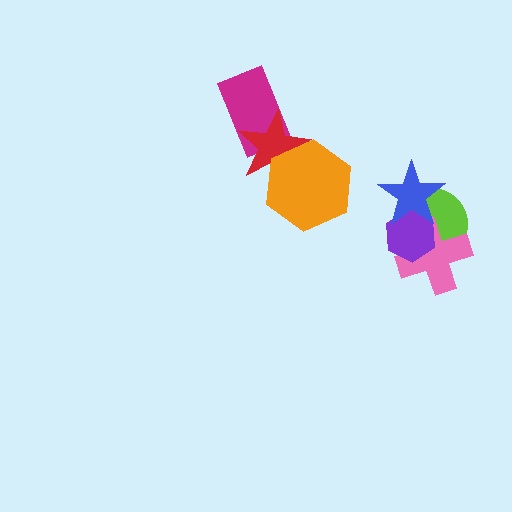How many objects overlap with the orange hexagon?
1 object overlaps with the orange hexagon.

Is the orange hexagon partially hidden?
No, no other shape covers it.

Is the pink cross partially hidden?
Yes, it is partially covered by another shape.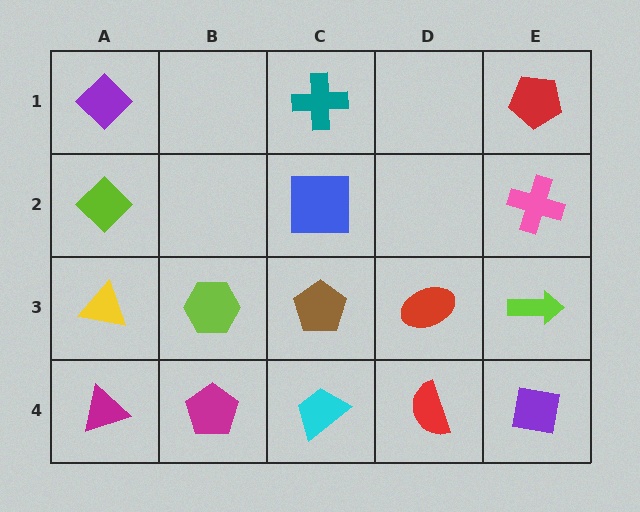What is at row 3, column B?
A lime hexagon.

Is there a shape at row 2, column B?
No, that cell is empty.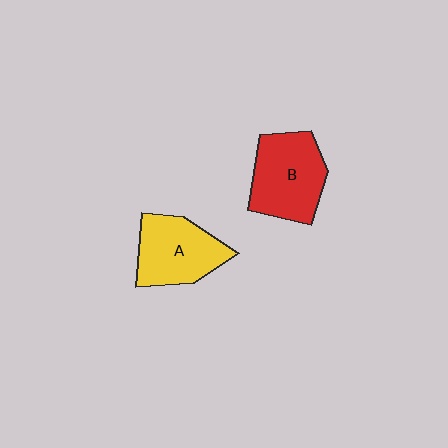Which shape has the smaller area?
Shape A (yellow).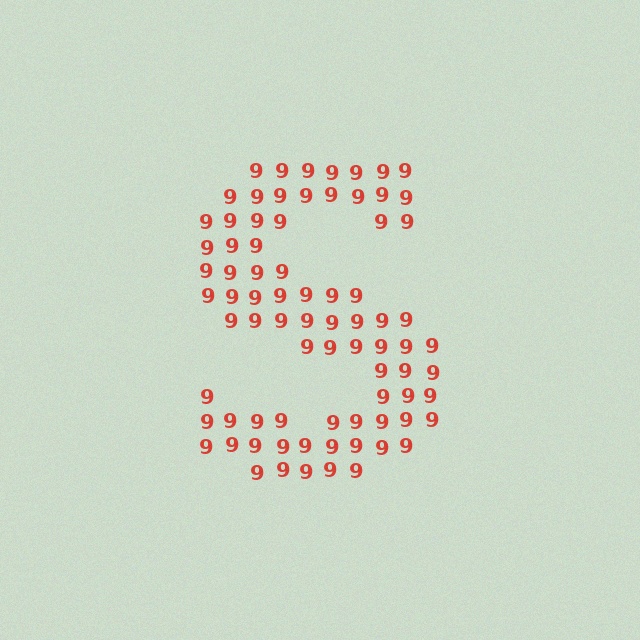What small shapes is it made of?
It is made of small digit 9's.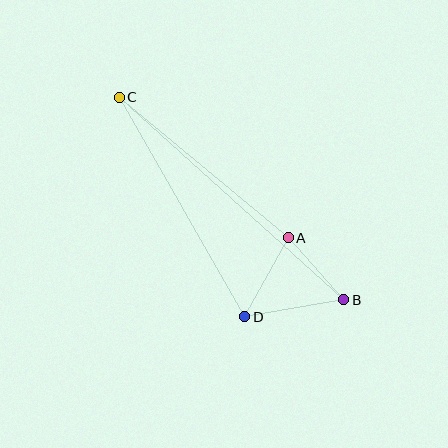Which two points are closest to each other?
Points A and B are closest to each other.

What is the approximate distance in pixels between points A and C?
The distance between A and C is approximately 220 pixels.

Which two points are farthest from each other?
Points B and C are farthest from each other.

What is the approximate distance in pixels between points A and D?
The distance between A and D is approximately 90 pixels.